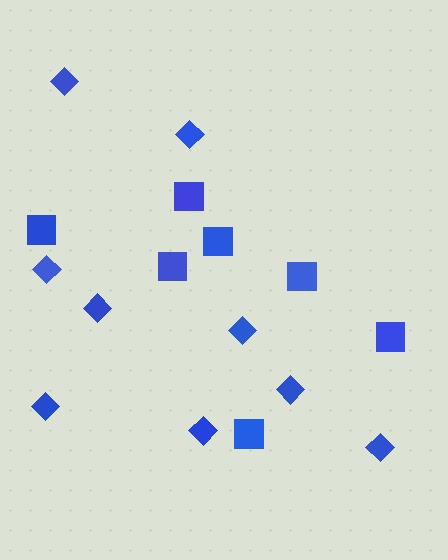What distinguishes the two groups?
There are 2 groups: one group of diamonds (9) and one group of squares (7).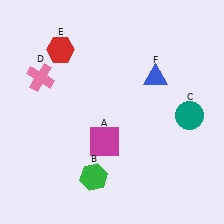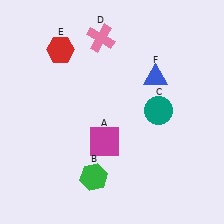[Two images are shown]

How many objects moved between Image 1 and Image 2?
2 objects moved between the two images.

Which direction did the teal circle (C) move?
The teal circle (C) moved left.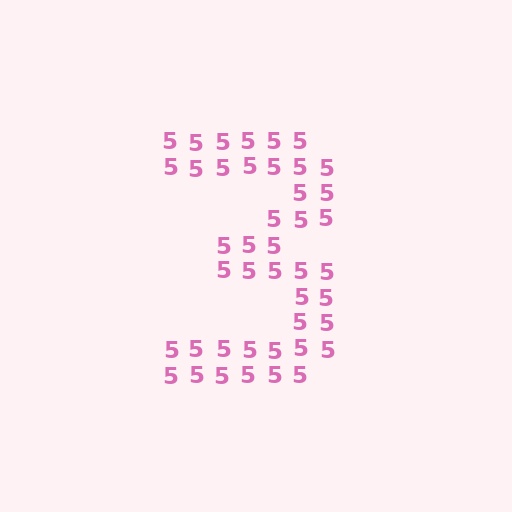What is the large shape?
The large shape is the digit 3.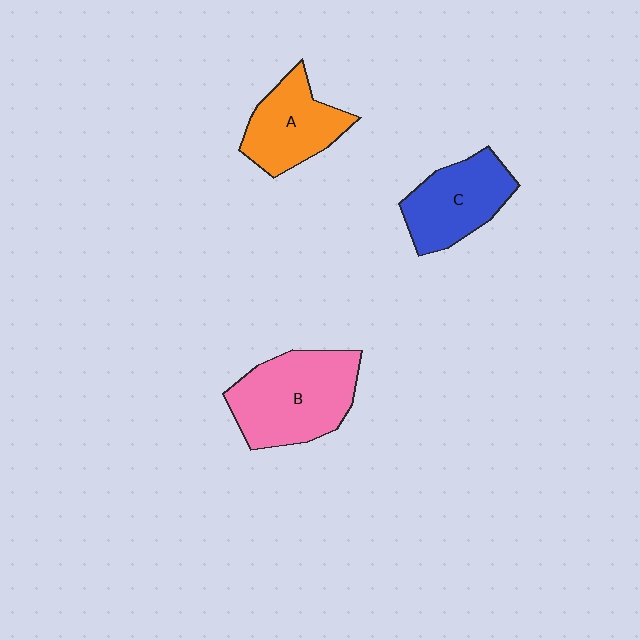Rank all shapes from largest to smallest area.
From largest to smallest: B (pink), C (blue), A (orange).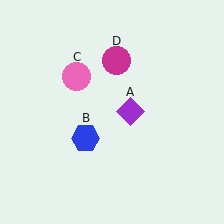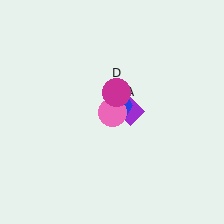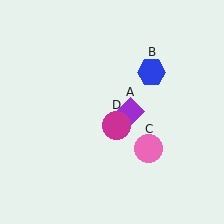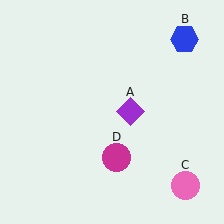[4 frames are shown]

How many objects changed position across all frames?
3 objects changed position: blue hexagon (object B), pink circle (object C), magenta circle (object D).